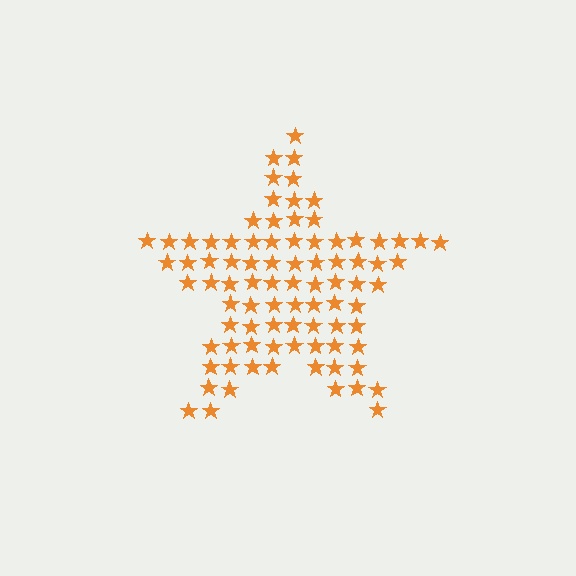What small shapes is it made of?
It is made of small stars.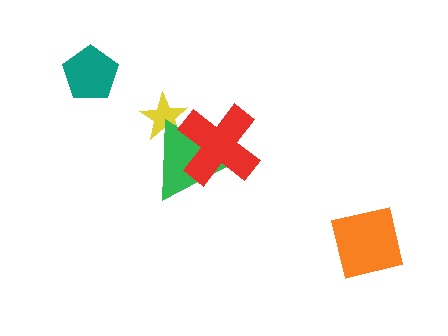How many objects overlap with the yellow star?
1 object overlaps with the yellow star.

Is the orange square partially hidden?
No, no other shape covers it.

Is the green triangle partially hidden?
Yes, it is partially covered by another shape.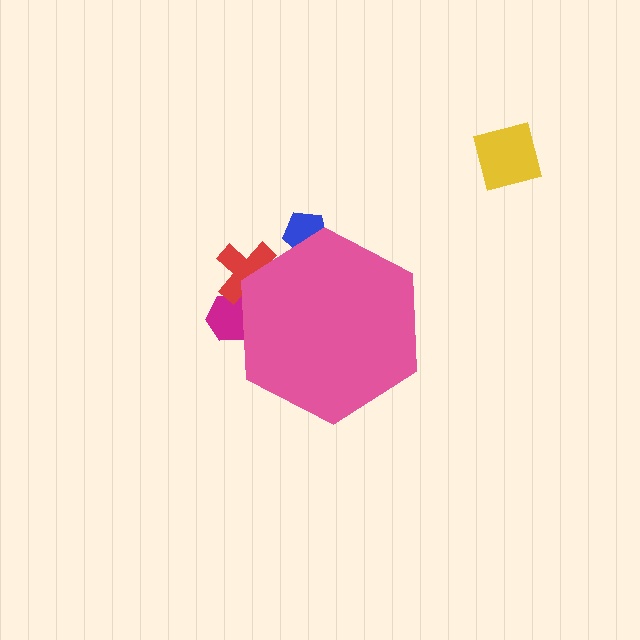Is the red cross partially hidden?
Yes, the red cross is partially hidden behind the pink hexagon.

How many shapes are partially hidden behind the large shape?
3 shapes are partially hidden.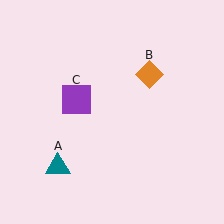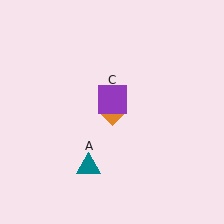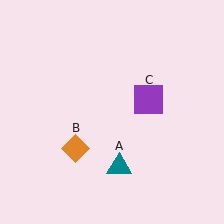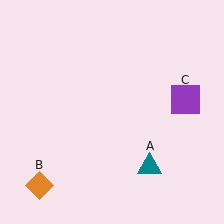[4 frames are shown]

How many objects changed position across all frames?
3 objects changed position: teal triangle (object A), orange diamond (object B), purple square (object C).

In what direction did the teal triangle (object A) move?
The teal triangle (object A) moved right.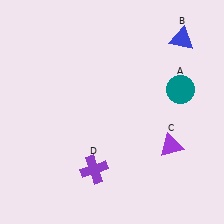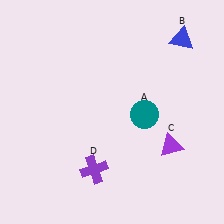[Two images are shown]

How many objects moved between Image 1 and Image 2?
1 object moved between the two images.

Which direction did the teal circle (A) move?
The teal circle (A) moved left.